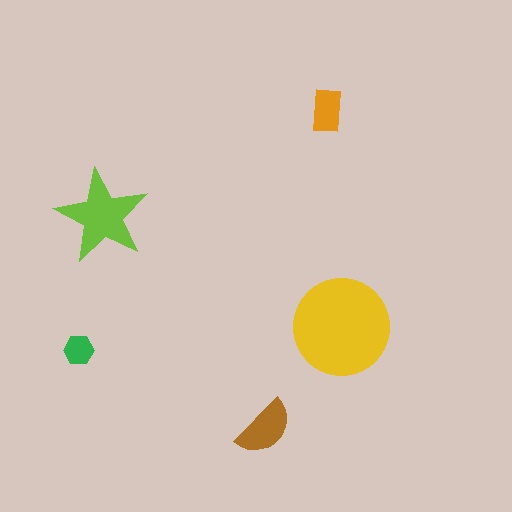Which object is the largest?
The yellow circle.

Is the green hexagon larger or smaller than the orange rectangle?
Smaller.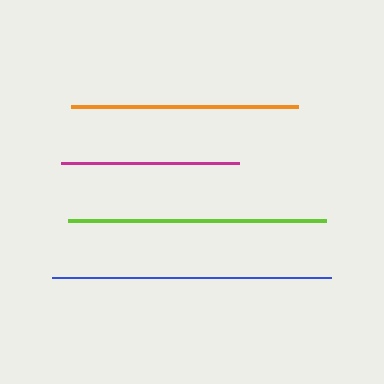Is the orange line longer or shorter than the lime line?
The lime line is longer than the orange line.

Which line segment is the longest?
The blue line is the longest at approximately 279 pixels.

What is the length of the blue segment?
The blue segment is approximately 279 pixels long.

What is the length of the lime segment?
The lime segment is approximately 258 pixels long.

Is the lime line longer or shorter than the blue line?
The blue line is longer than the lime line.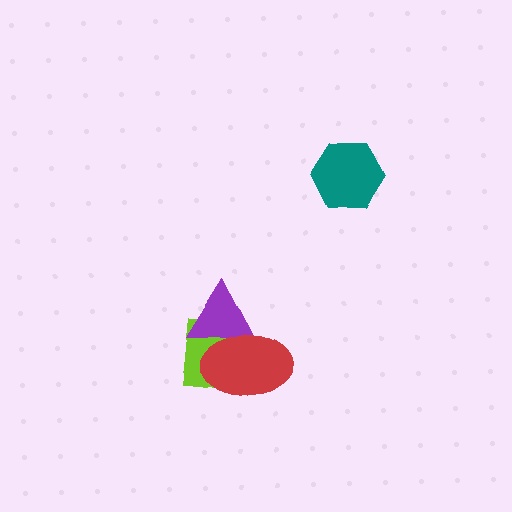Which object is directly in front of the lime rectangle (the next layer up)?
The purple triangle is directly in front of the lime rectangle.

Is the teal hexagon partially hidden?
No, no other shape covers it.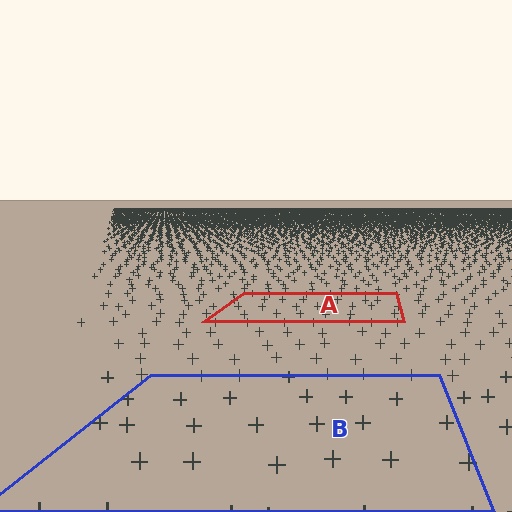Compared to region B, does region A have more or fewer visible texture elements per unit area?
Region A has more texture elements per unit area — they are packed more densely because it is farther away.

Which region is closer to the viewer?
Region B is closer. The texture elements there are larger and more spread out.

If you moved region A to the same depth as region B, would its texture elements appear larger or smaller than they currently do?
They would appear larger. At a closer depth, the same texture elements are projected at a bigger on-screen size.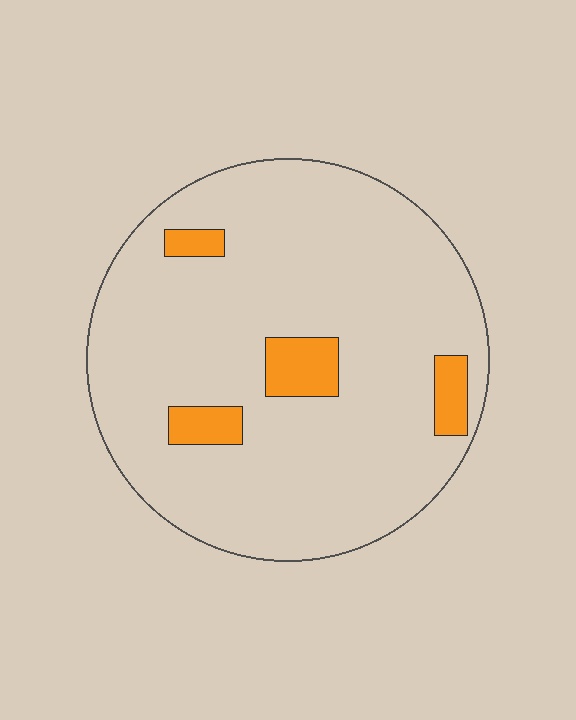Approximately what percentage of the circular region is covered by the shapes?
Approximately 10%.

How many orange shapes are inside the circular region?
4.